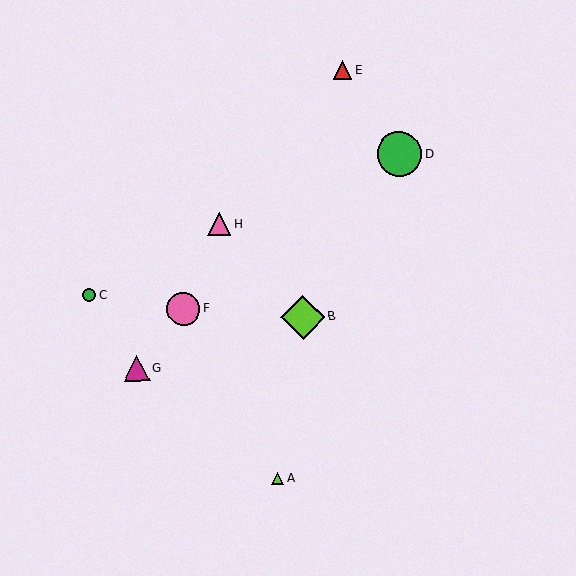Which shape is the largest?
The green circle (labeled D) is the largest.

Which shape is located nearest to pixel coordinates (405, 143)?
The green circle (labeled D) at (399, 154) is nearest to that location.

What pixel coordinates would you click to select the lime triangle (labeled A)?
Click at (278, 478) to select the lime triangle A.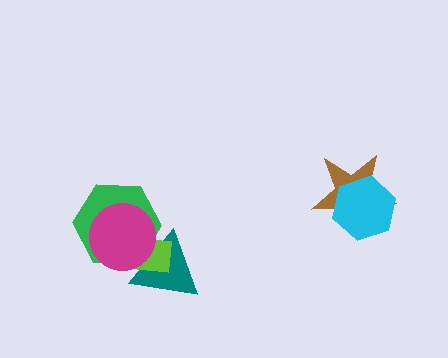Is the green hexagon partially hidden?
Yes, it is partially covered by another shape.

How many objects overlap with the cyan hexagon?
1 object overlaps with the cyan hexagon.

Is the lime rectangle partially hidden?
Yes, it is partially covered by another shape.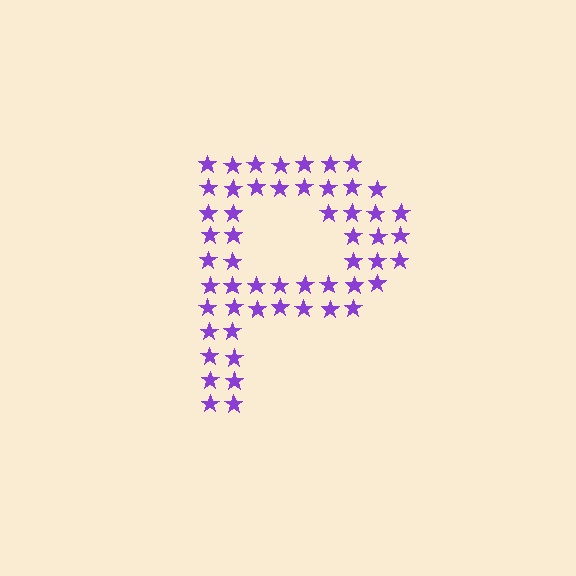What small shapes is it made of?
It is made of small stars.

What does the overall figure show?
The overall figure shows the letter P.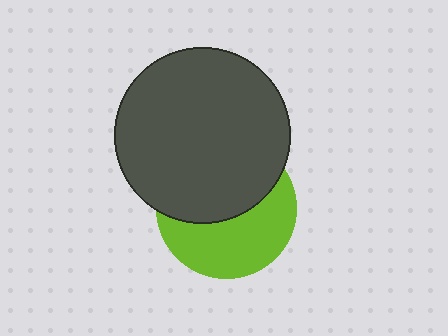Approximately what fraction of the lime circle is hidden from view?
Roughly 51% of the lime circle is hidden behind the dark gray circle.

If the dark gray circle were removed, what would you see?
You would see the complete lime circle.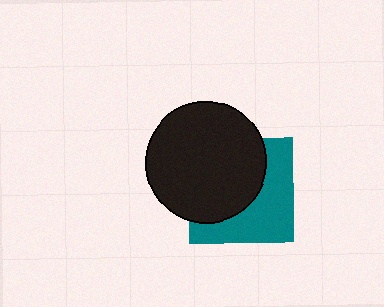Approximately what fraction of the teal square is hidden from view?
Roughly 53% of the teal square is hidden behind the black circle.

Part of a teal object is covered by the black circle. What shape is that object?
It is a square.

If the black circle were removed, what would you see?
You would see the complete teal square.